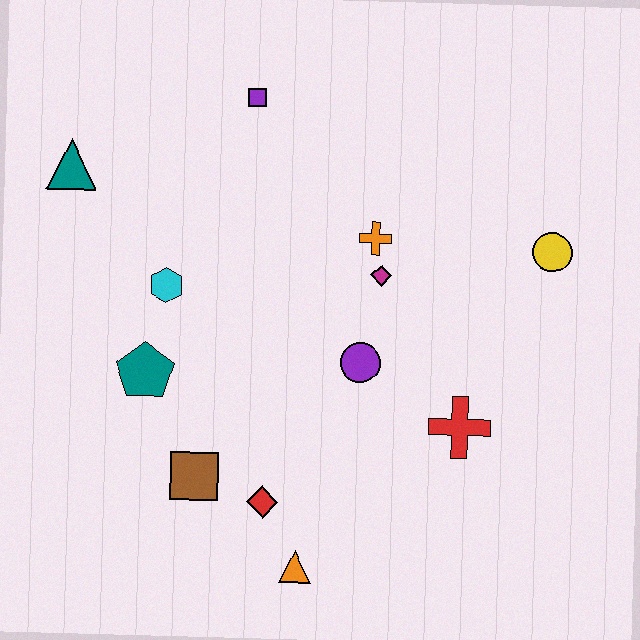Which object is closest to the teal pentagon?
The cyan hexagon is closest to the teal pentagon.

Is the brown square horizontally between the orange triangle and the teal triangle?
Yes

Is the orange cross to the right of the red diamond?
Yes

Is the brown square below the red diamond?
No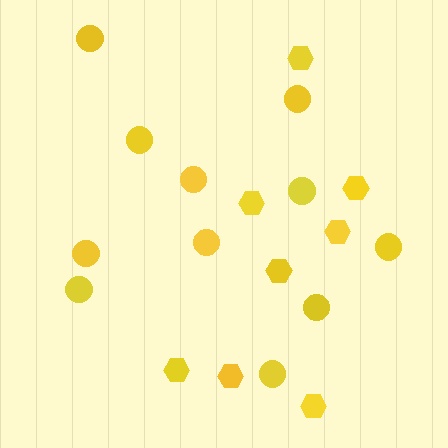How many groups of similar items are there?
There are 2 groups: one group of circles (11) and one group of hexagons (8).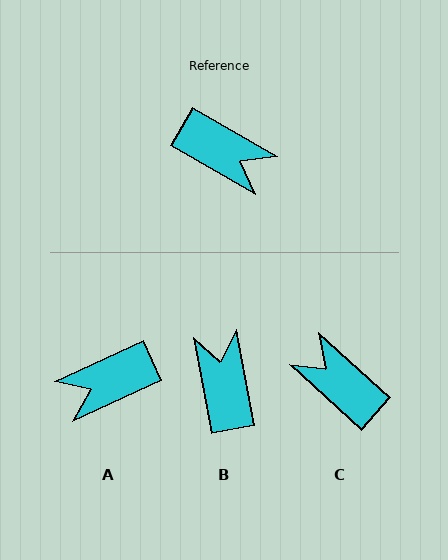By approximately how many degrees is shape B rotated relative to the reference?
Approximately 131 degrees counter-clockwise.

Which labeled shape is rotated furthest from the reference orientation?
C, about 168 degrees away.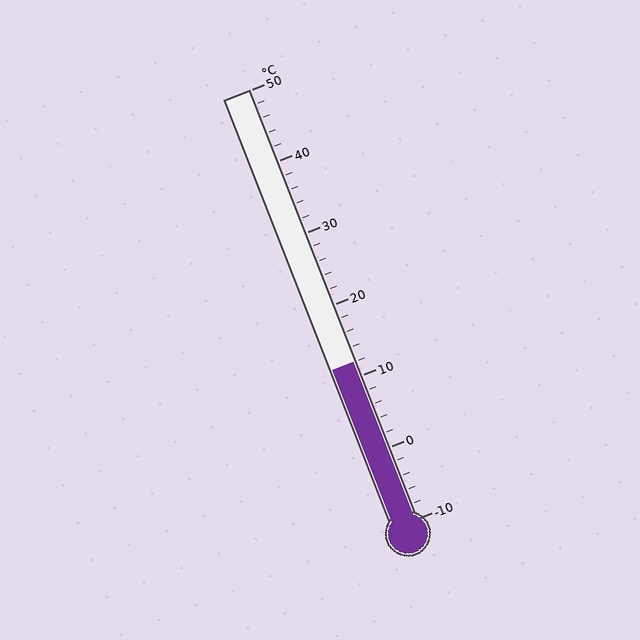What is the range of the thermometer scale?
The thermometer scale ranges from -10°C to 50°C.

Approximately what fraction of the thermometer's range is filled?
The thermometer is filled to approximately 35% of its range.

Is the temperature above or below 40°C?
The temperature is below 40°C.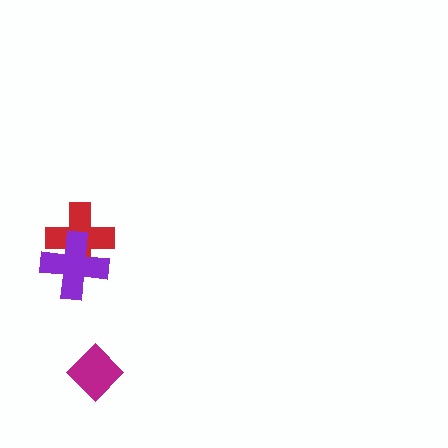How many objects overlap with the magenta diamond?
0 objects overlap with the magenta diamond.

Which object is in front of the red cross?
The purple cross is in front of the red cross.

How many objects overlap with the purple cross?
1 object overlaps with the purple cross.